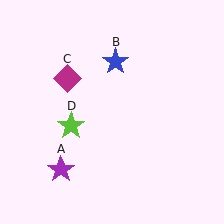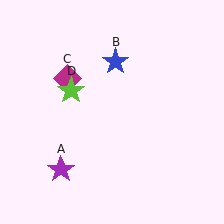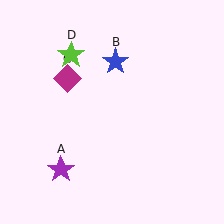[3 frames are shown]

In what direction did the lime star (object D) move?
The lime star (object D) moved up.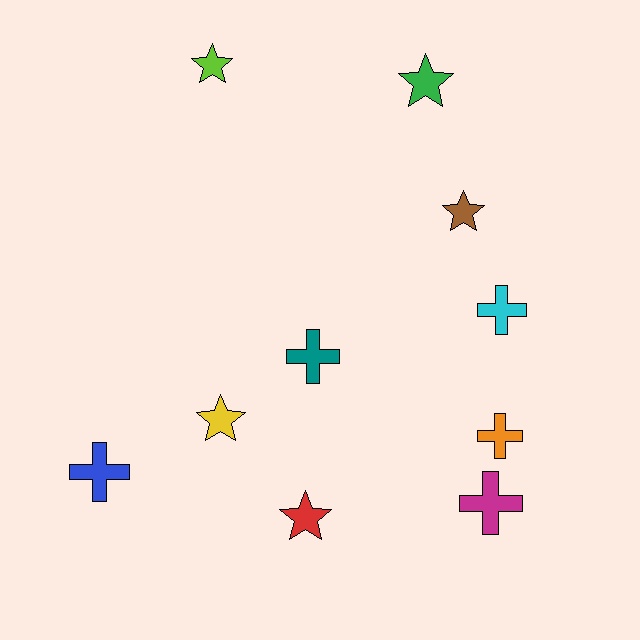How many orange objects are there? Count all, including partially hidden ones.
There is 1 orange object.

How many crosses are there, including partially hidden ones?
There are 5 crosses.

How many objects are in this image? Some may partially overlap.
There are 10 objects.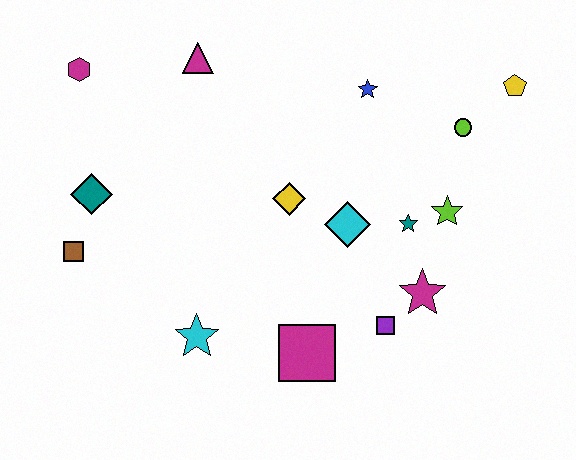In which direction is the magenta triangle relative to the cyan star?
The magenta triangle is above the cyan star.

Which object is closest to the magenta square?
The purple square is closest to the magenta square.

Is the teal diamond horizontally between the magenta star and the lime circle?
No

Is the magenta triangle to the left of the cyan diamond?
Yes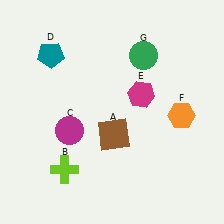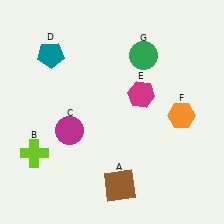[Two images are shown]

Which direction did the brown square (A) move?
The brown square (A) moved down.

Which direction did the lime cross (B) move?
The lime cross (B) moved left.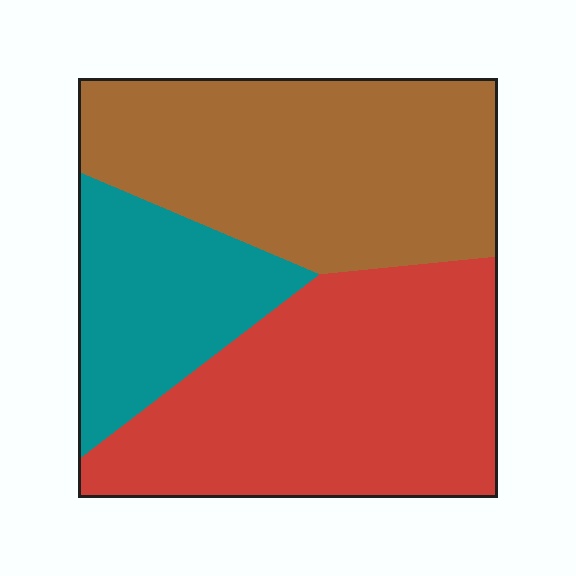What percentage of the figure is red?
Red takes up about two fifths (2/5) of the figure.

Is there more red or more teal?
Red.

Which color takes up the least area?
Teal, at roughly 20%.